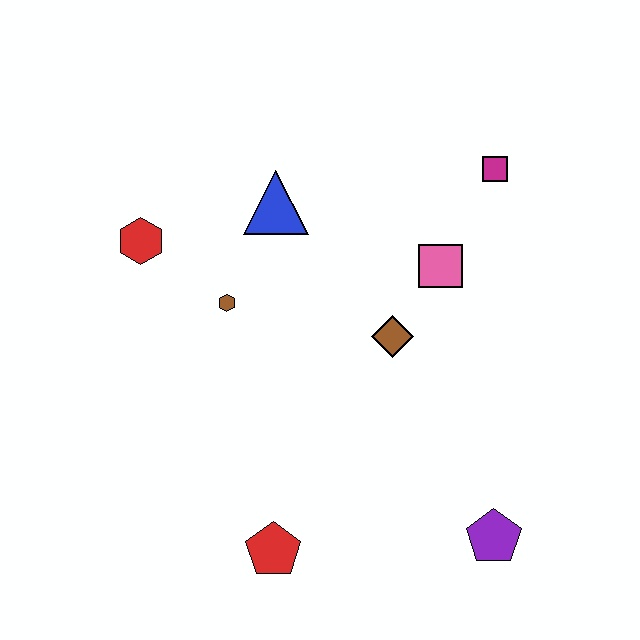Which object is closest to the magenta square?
The pink square is closest to the magenta square.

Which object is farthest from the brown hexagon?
The purple pentagon is farthest from the brown hexagon.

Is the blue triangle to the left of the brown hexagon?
No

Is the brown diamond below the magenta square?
Yes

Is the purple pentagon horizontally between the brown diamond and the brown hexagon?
No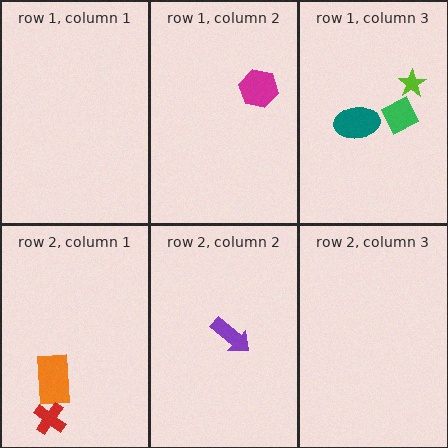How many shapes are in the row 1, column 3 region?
3.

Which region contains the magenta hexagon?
The row 1, column 2 region.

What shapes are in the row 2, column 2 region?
The purple arrow.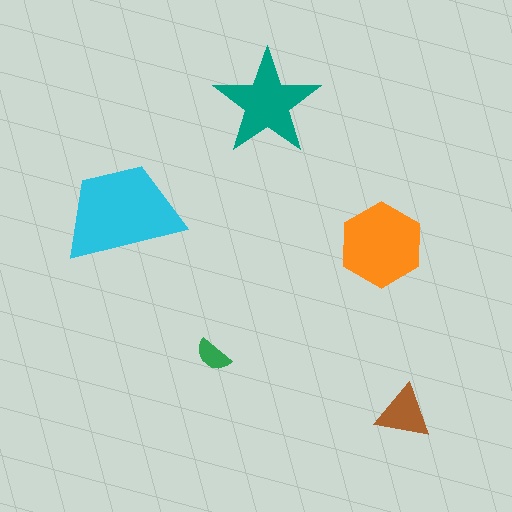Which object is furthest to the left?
The cyan trapezoid is leftmost.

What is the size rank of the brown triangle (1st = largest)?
4th.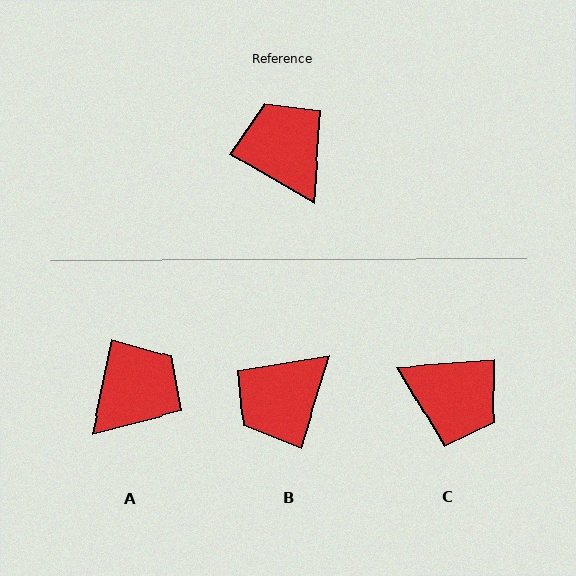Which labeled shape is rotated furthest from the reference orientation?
C, about 146 degrees away.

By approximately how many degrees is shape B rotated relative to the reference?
Approximately 103 degrees counter-clockwise.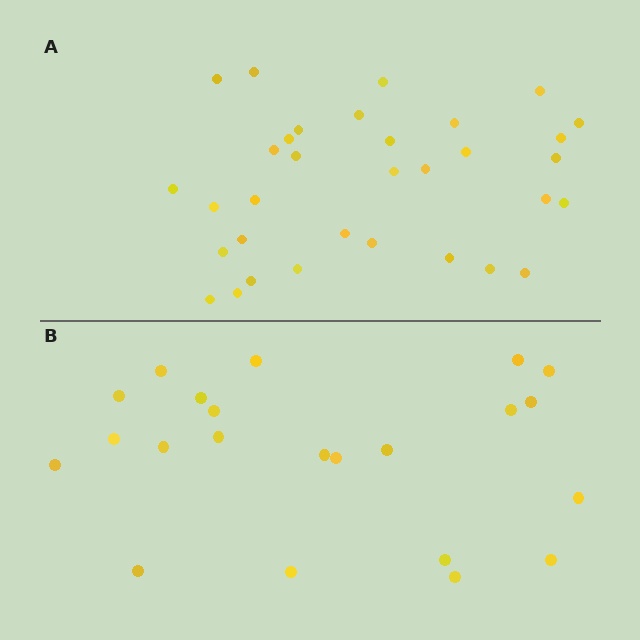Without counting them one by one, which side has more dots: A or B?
Region A (the top region) has more dots.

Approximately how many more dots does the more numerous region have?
Region A has roughly 12 or so more dots than region B.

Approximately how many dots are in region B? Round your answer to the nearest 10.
About 20 dots. (The exact count is 22, which rounds to 20.)